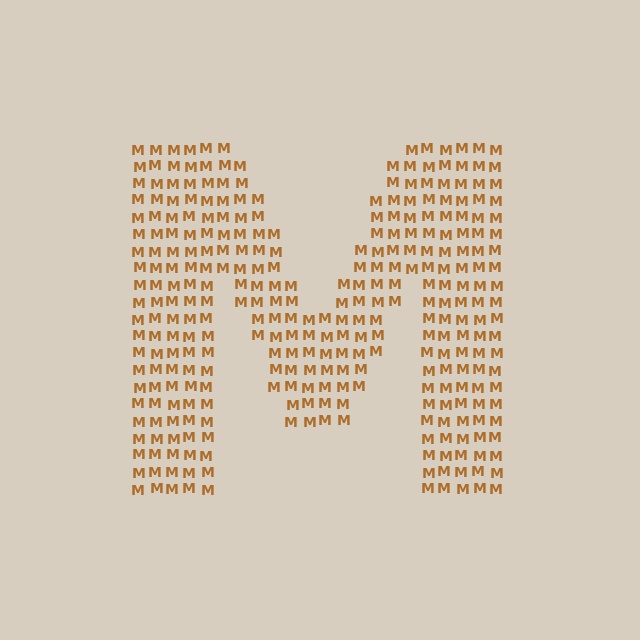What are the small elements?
The small elements are letter M's.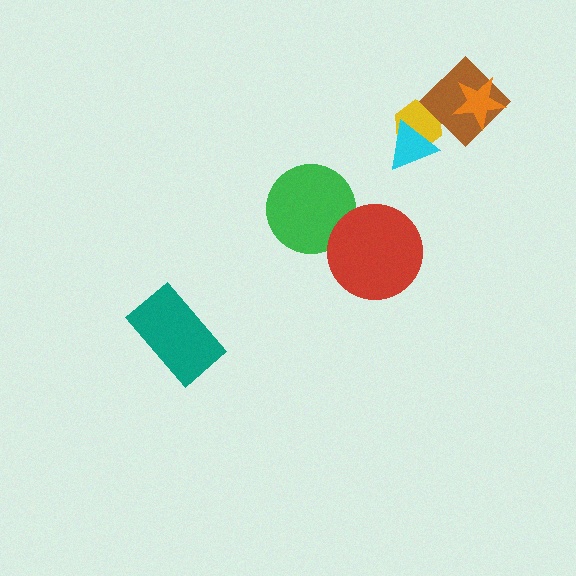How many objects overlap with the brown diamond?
2 objects overlap with the brown diamond.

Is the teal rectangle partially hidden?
No, no other shape covers it.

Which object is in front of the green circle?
The red circle is in front of the green circle.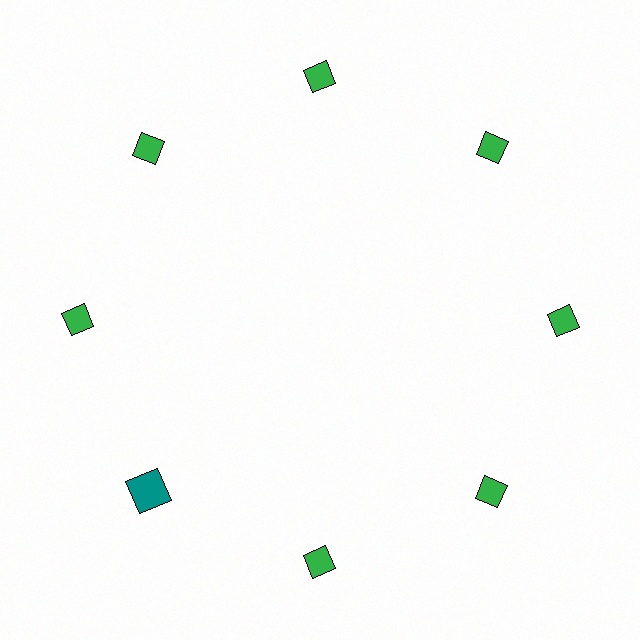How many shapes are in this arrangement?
There are 8 shapes arranged in a ring pattern.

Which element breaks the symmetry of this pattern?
The teal square at roughly the 8 o'clock position breaks the symmetry. All other shapes are green diamonds.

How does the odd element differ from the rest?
It differs in both color (teal instead of green) and shape (square instead of diamond).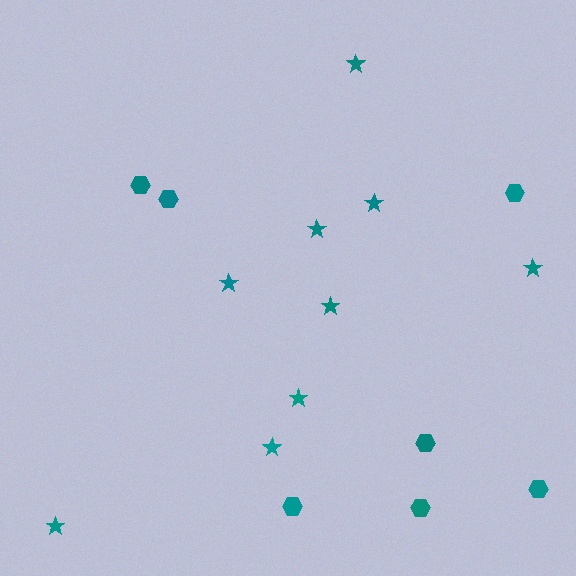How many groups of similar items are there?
There are 2 groups: one group of hexagons (7) and one group of stars (9).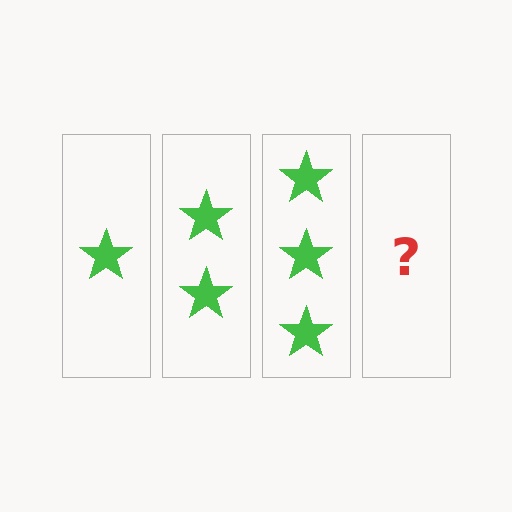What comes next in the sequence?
The next element should be 4 stars.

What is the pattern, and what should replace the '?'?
The pattern is that each step adds one more star. The '?' should be 4 stars.